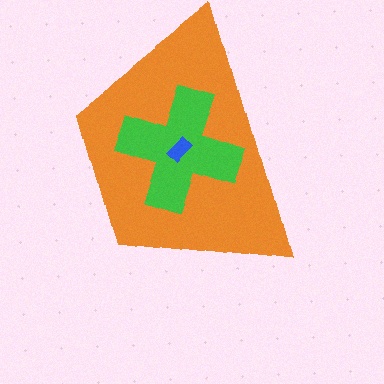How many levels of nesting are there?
3.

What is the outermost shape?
The orange trapezoid.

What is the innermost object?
The blue rectangle.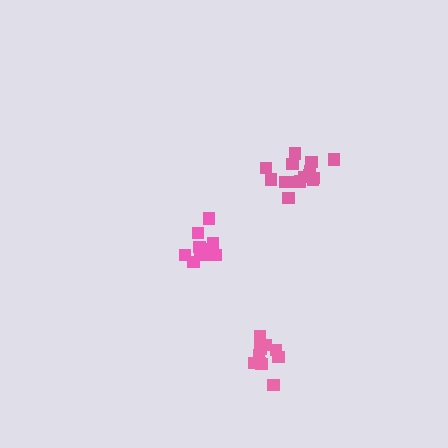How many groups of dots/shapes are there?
There are 3 groups.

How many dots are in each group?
Group 1: 10 dots, Group 2: 15 dots, Group 3: 11 dots (36 total).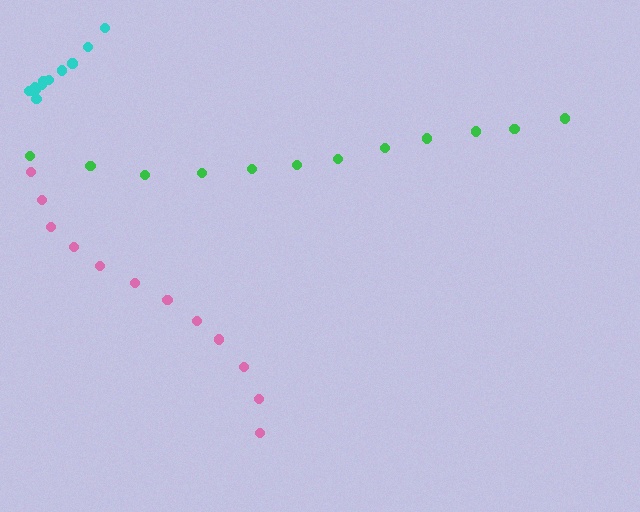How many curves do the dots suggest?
There are 3 distinct paths.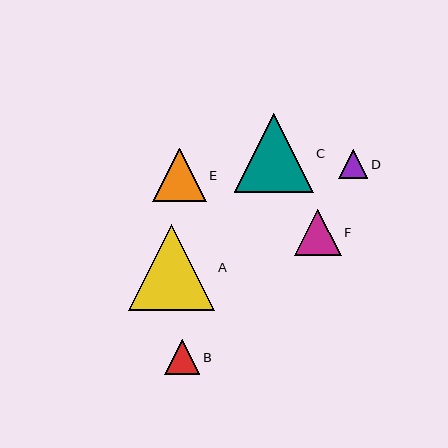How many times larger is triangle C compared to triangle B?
Triangle C is approximately 2.3 times the size of triangle B.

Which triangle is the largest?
Triangle A is the largest with a size of approximately 86 pixels.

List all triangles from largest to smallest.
From largest to smallest: A, C, E, F, B, D.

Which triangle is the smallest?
Triangle D is the smallest with a size of approximately 29 pixels.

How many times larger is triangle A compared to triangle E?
Triangle A is approximately 1.6 times the size of triangle E.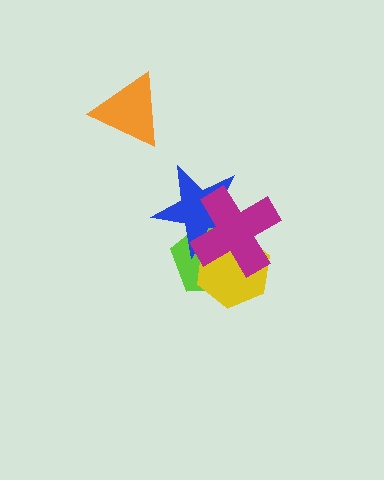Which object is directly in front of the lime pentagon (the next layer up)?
The yellow hexagon is directly in front of the lime pentagon.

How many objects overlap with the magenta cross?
3 objects overlap with the magenta cross.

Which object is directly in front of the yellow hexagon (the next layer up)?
The blue star is directly in front of the yellow hexagon.